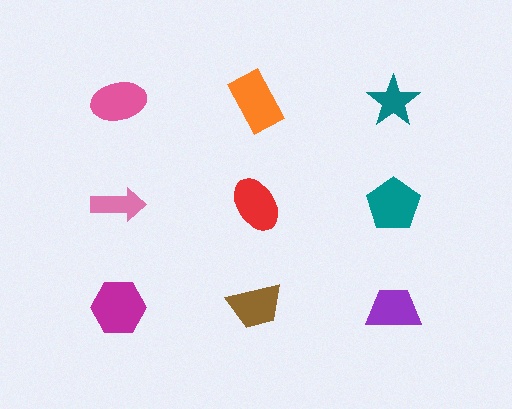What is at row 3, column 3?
A purple trapezoid.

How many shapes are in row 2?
3 shapes.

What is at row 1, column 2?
An orange rectangle.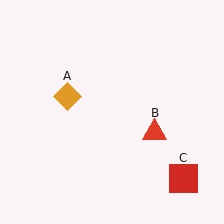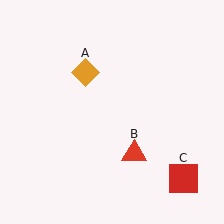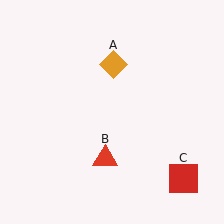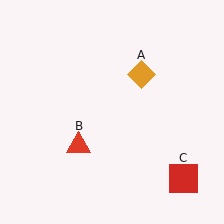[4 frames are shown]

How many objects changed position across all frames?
2 objects changed position: orange diamond (object A), red triangle (object B).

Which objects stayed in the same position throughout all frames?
Red square (object C) remained stationary.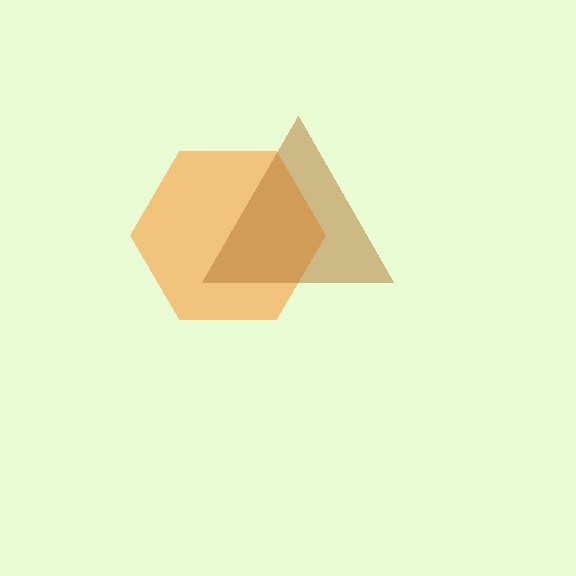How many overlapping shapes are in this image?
There are 2 overlapping shapes in the image.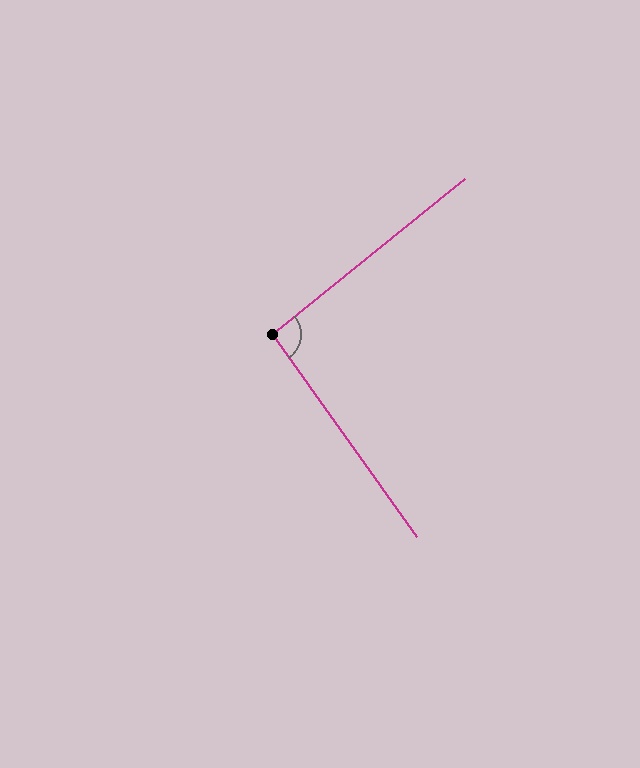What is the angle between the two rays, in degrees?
Approximately 93 degrees.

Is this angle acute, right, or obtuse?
It is approximately a right angle.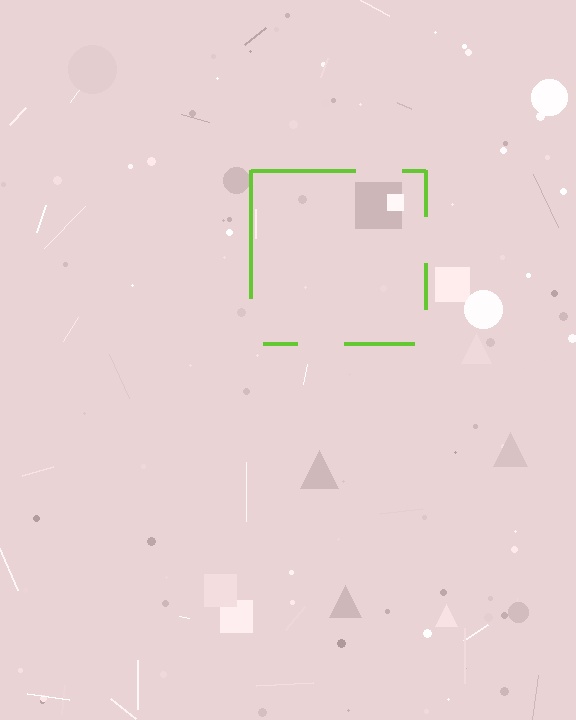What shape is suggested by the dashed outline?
The dashed outline suggests a square.